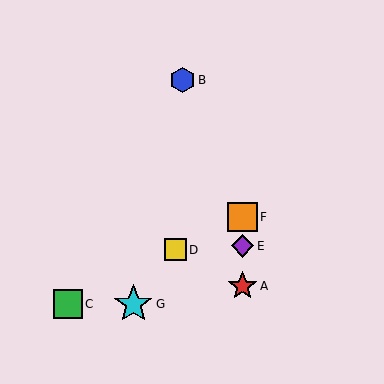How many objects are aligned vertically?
3 objects (A, E, F) are aligned vertically.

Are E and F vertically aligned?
Yes, both are at x≈243.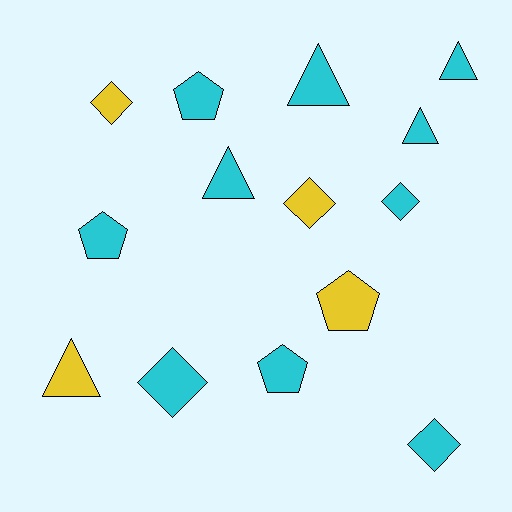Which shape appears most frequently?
Triangle, with 5 objects.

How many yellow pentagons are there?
There is 1 yellow pentagon.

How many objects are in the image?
There are 14 objects.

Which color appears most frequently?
Cyan, with 10 objects.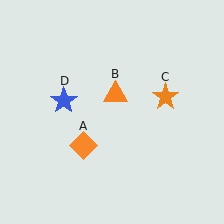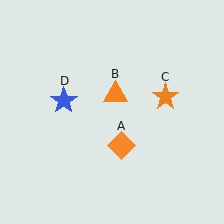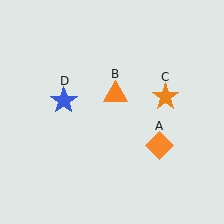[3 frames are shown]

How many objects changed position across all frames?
1 object changed position: orange diamond (object A).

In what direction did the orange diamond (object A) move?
The orange diamond (object A) moved right.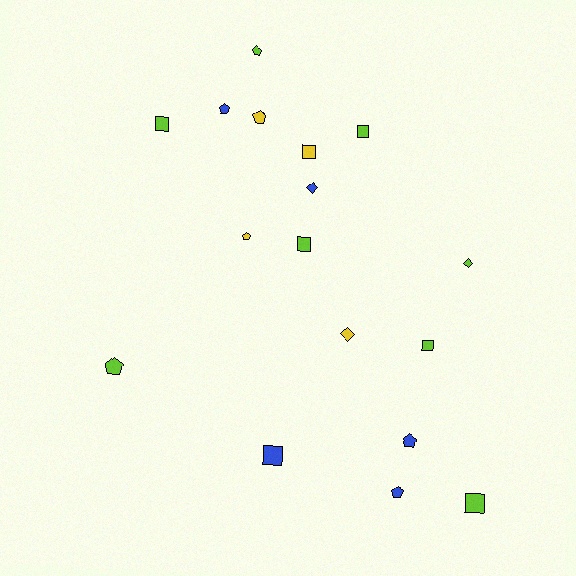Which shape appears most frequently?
Pentagon, with 7 objects.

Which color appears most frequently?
Lime, with 8 objects.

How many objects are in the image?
There are 17 objects.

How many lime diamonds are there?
There is 1 lime diamond.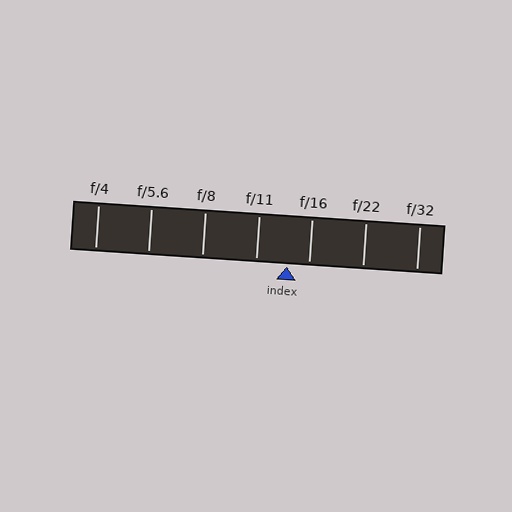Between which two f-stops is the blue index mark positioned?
The index mark is between f/11 and f/16.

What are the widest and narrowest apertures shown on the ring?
The widest aperture shown is f/4 and the narrowest is f/32.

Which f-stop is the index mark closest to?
The index mark is closest to f/16.